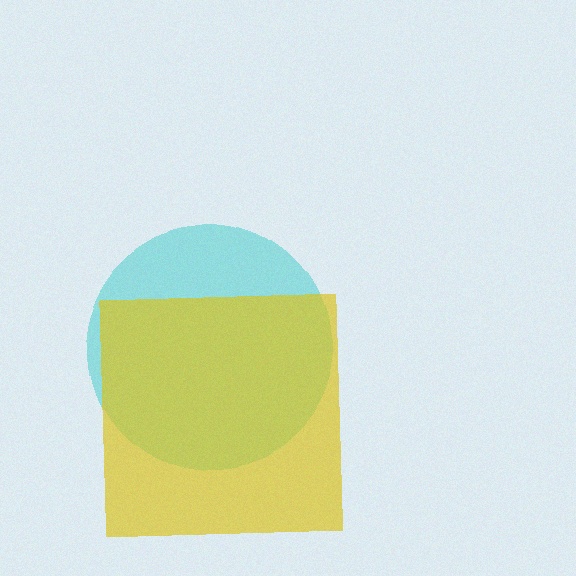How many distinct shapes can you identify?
There are 2 distinct shapes: a cyan circle, a yellow square.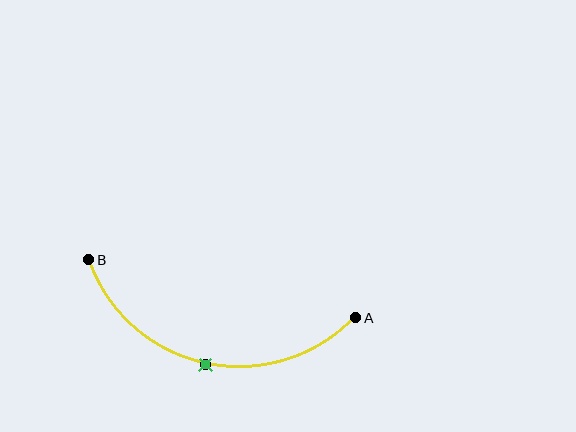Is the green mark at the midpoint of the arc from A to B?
Yes. The green mark lies on the arc at equal arc-length from both A and B — it is the arc midpoint.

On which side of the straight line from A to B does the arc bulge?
The arc bulges below the straight line connecting A and B.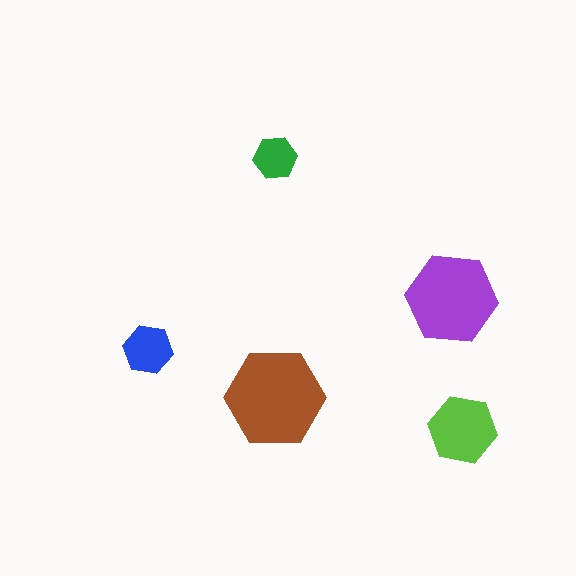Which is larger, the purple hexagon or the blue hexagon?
The purple one.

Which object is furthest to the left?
The blue hexagon is leftmost.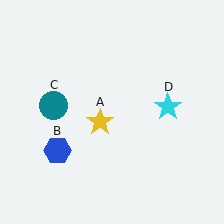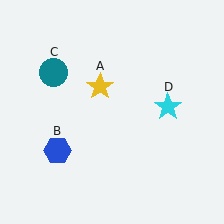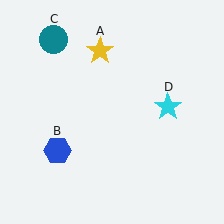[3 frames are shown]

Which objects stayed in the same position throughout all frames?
Blue hexagon (object B) and cyan star (object D) remained stationary.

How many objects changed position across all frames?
2 objects changed position: yellow star (object A), teal circle (object C).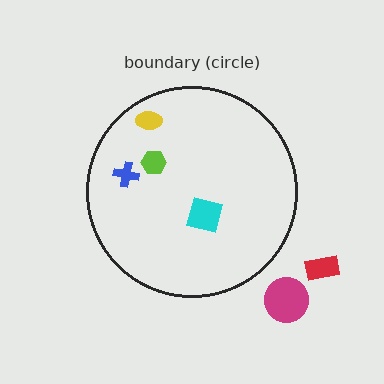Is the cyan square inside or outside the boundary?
Inside.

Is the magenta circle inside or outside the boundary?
Outside.